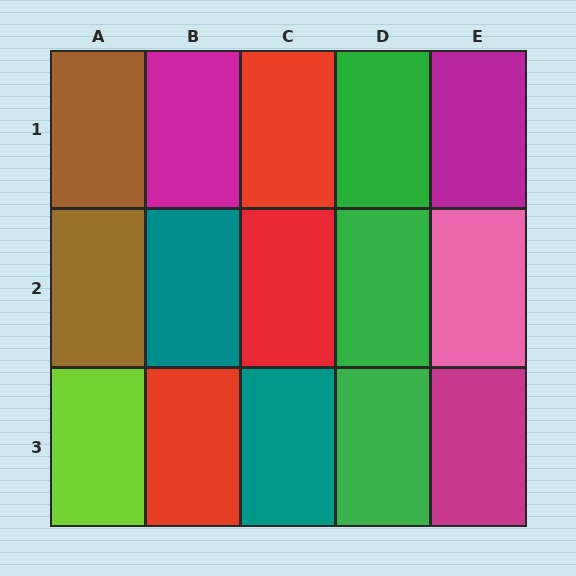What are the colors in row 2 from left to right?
Brown, teal, red, green, pink.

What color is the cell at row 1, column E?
Magenta.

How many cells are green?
3 cells are green.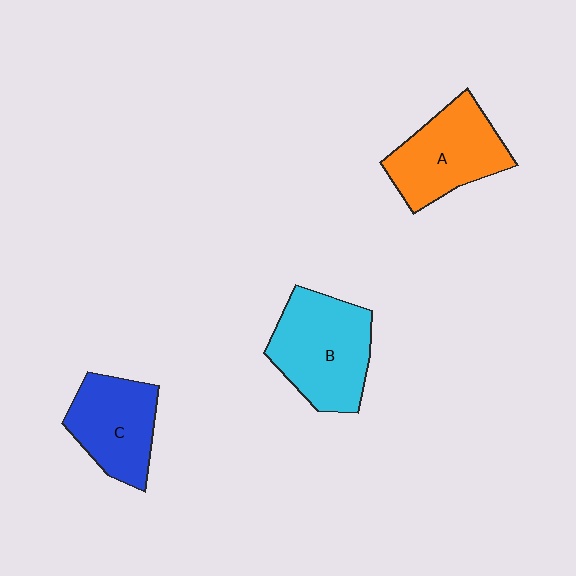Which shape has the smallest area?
Shape C (blue).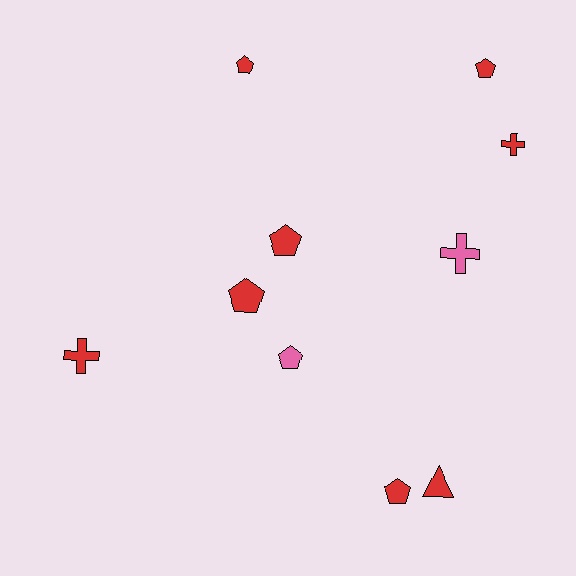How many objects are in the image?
There are 10 objects.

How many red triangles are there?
There is 1 red triangle.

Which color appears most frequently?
Red, with 8 objects.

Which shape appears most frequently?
Pentagon, with 6 objects.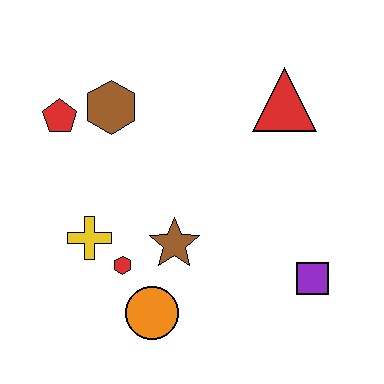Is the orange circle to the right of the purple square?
No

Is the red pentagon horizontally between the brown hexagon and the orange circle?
No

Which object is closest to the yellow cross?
The red hexagon is closest to the yellow cross.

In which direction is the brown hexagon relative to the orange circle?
The brown hexagon is above the orange circle.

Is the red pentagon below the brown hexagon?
Yes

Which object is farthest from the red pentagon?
The purple square is farthest from the red pentagon.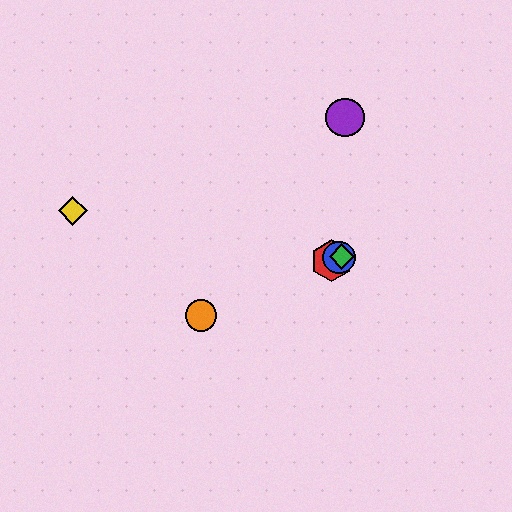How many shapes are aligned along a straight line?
4 shapes (the red hexagon, the blue circle, the green diamond, the orange circle) are aligned along a straight line.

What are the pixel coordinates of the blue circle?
The blue circle is at (339, 258).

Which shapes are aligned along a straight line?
The red hexagon, the blue circle, the green diamond, the orange circle are aligned along a straight line.